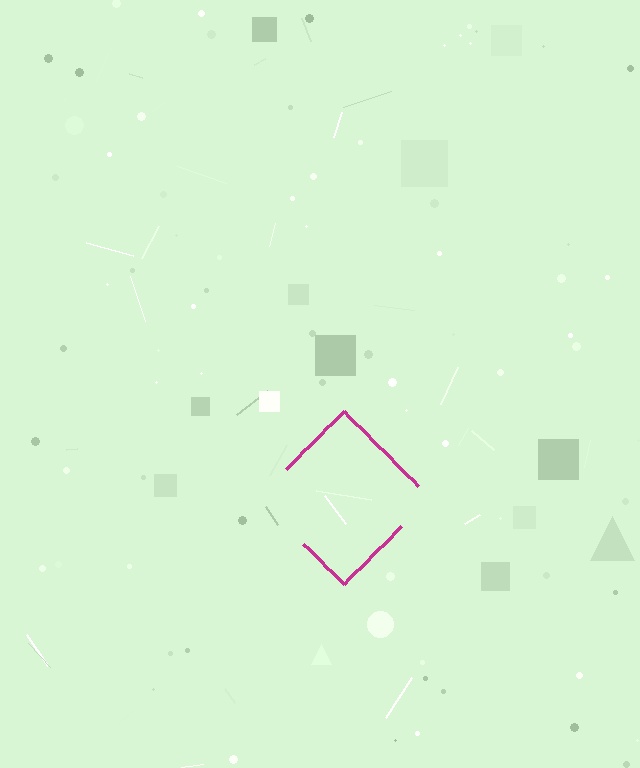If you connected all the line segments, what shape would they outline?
They would outline a diamond.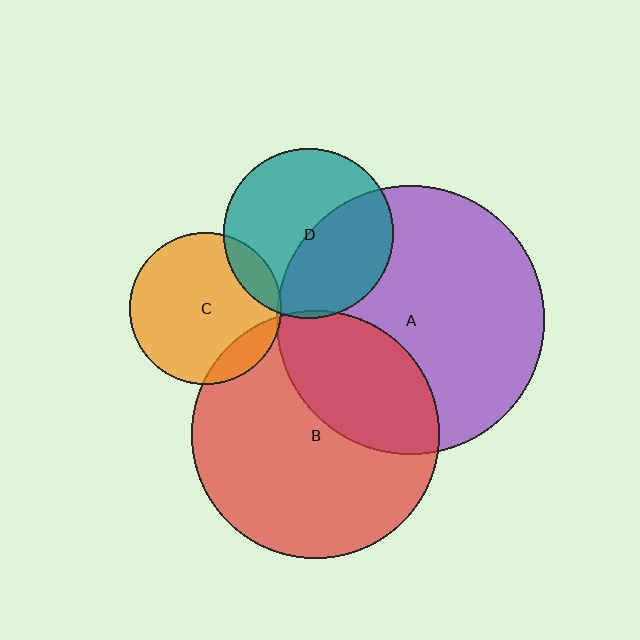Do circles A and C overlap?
Yes.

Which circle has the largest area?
Circle A (purple).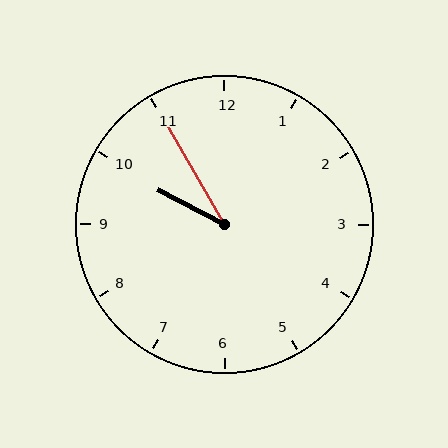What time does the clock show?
9:55.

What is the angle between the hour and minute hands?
Approximately 32 degrees.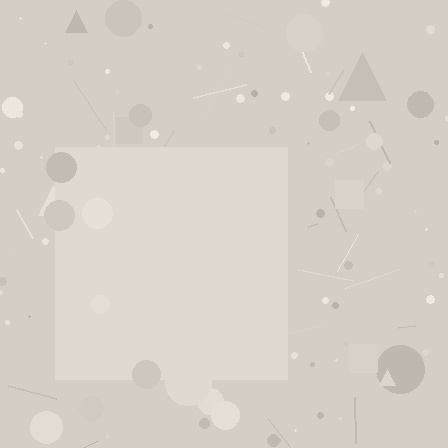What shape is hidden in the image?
A square is hidden in the image.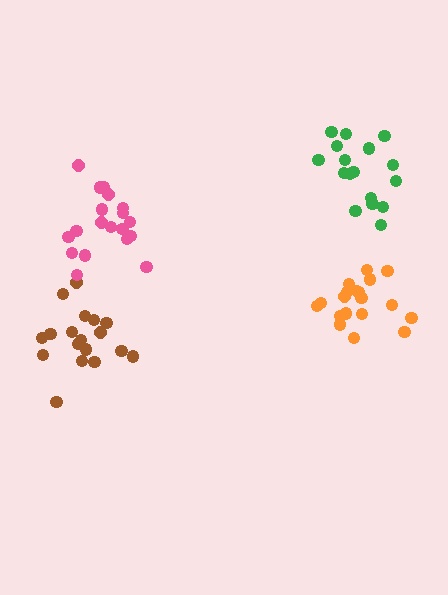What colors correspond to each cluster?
The clusters are colored: orange, green, brown, pink.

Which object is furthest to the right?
The orange cluster is rightmost.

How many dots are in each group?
Group 1: 19 dots, Group 2: 17 dots, Group 3: 18 dots, Group 4: 19 dots (73 total).